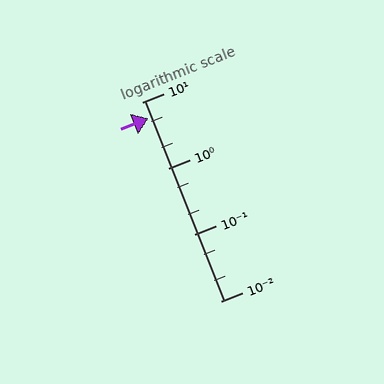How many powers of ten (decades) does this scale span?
The scale spans 3 decades, from 0.01 to 10.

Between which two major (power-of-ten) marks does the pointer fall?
The pointer is between 1 and 10.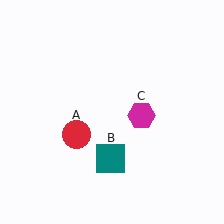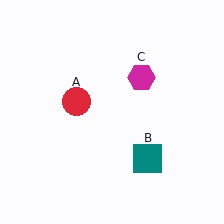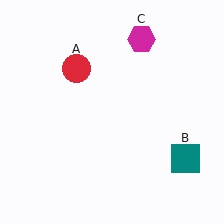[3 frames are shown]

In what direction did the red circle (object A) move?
The red circle (object A) moved up.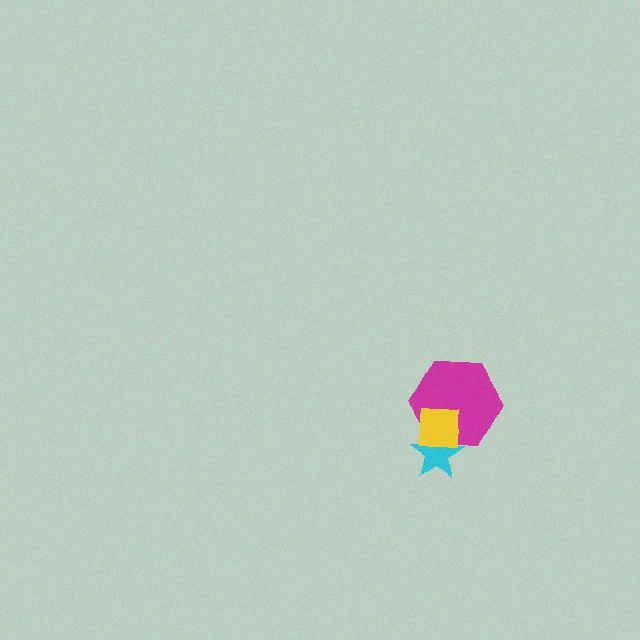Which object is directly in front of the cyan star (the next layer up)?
The magenta hexagon is directly in front of the cyan star.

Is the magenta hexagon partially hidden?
Yes, it is partially covered by another shape.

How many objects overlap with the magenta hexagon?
2 objects overlap with the magenta hexagon.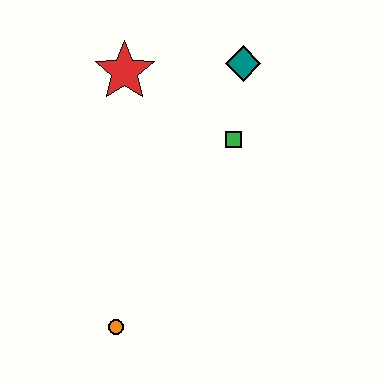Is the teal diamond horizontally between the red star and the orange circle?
No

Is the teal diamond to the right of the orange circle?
Yes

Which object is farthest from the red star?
The orange circle is farthest from the red star.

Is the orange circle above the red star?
No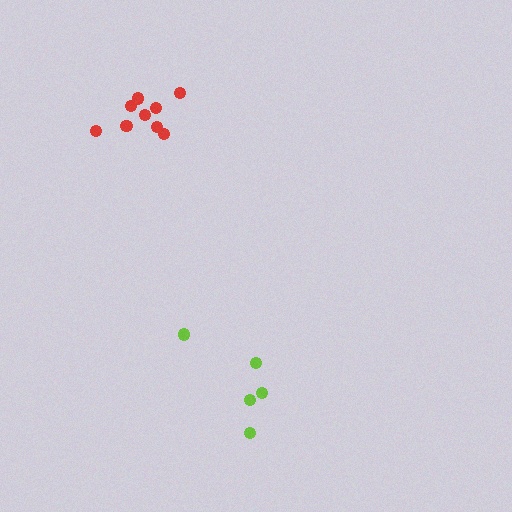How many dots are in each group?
Group 1: 9 dots, Group 2: 5 dots (14 total).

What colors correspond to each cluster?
The clusters are colored: red, lime.